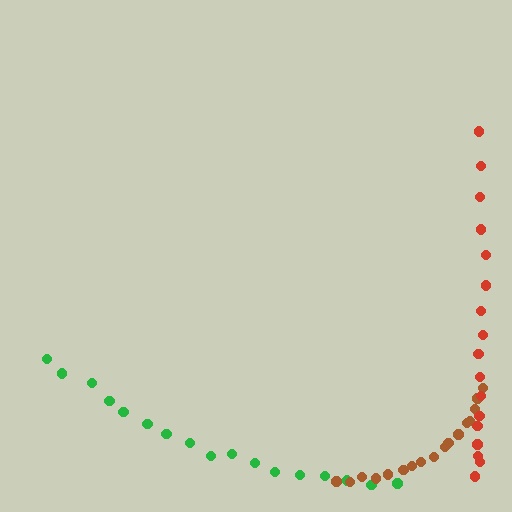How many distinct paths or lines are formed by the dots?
There are 3 distinct paths.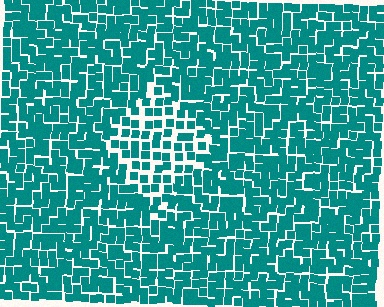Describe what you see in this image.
The image contains small teal elements arranged at two different densities. A diamond-shaped region is visible where the elements are less densely packed than the surrounding area.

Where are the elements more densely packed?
The elements are more densely packed outside the diamond boundary.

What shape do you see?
I see a diamond.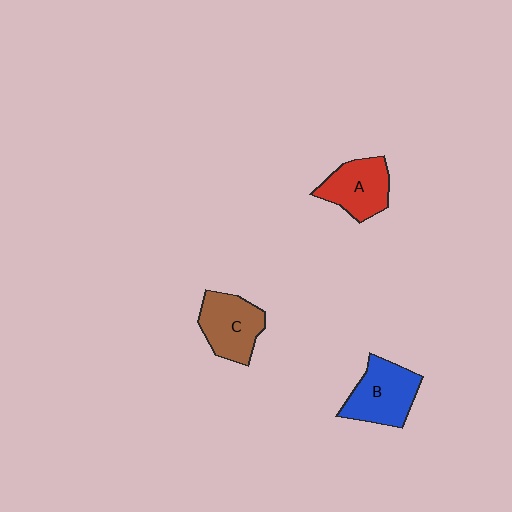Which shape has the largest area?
Shape B (blue).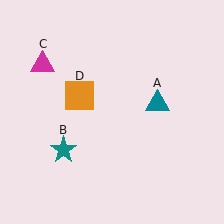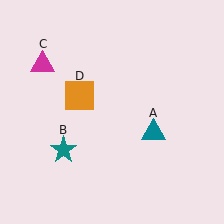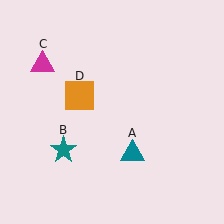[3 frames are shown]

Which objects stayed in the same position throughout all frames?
Teal star (object B) and magenta triangle (object C) and orange square (object D) remained stationary.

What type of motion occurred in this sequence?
The teal triangle (object A) rotated clockwise around the center of the scene.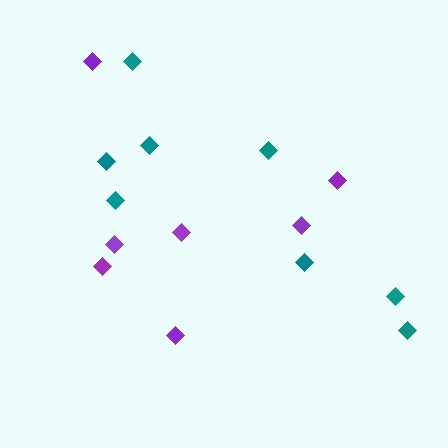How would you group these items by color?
There are 2 groups: one group of teal diamonds (8) and one group of purple diamonds (7).